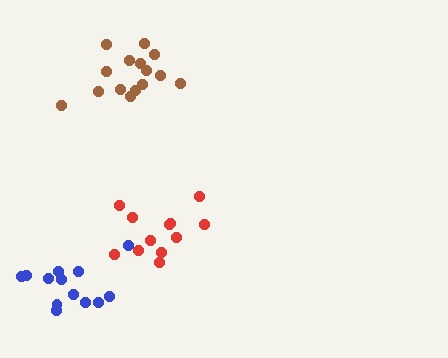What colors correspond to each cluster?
The clusters are colored: red, brown, blue.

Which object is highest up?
The brown cluster is topmost.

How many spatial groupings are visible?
There are 3 spatial groupings.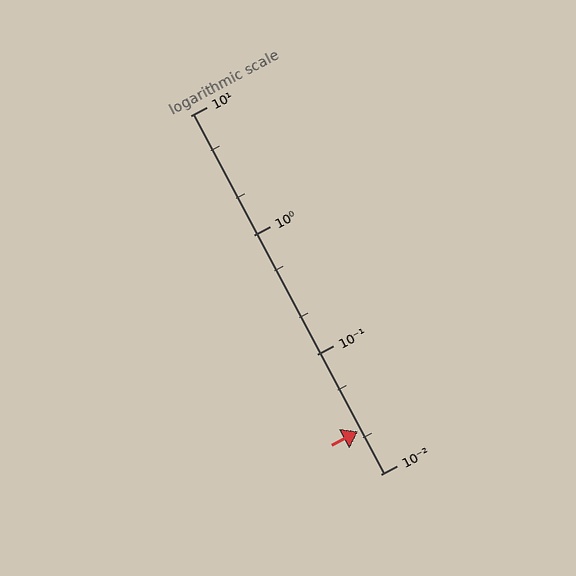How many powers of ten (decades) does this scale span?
The scale spans 3 decades, from 0.01 to 10.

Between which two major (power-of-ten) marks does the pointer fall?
The pointer is between 0.01 and 0.1.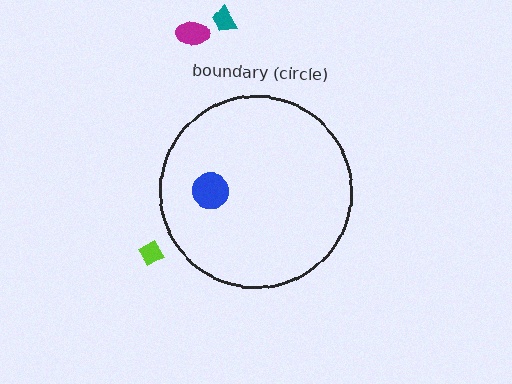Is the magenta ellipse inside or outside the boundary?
Outside.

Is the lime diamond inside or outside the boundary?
Outside.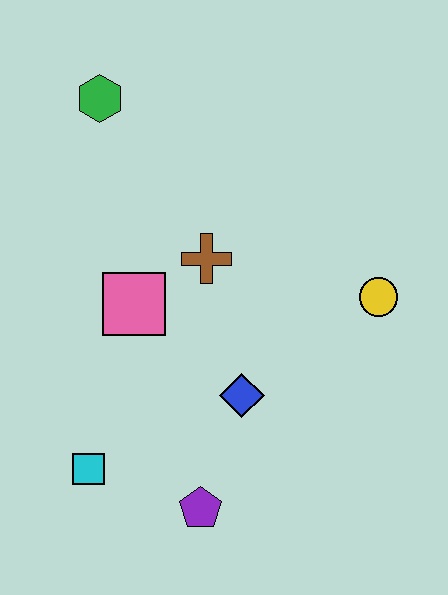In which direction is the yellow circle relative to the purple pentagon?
The yellow circle is above the purple pentagon.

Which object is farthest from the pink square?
The yellow circle is farthest from the pink square.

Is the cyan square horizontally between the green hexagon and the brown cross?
No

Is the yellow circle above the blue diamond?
Yes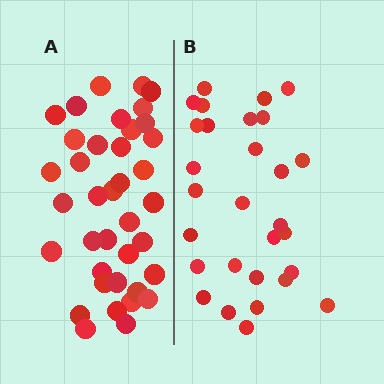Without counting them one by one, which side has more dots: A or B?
Region A (the left region) has more dots.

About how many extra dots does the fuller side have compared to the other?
Region A has roughly 8 or so more dots than region B.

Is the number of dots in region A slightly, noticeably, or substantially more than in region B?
Region A has noticeably more, but not dramatically so. The ratio is roughly 1.3 to 1.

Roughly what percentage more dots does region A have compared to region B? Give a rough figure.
About 30% more.